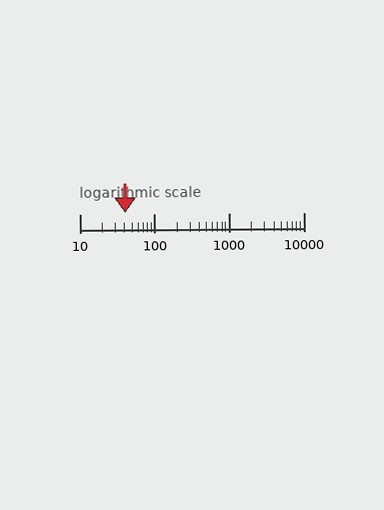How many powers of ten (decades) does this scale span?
The scale spans 3 decades, from 10 to 10000.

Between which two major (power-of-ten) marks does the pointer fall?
The pointer is between 10 and 100.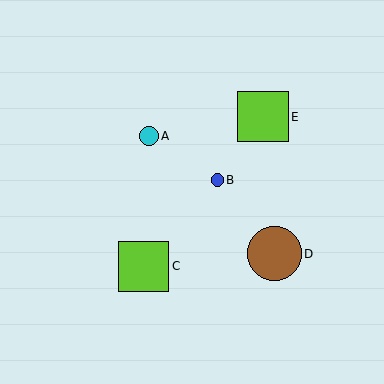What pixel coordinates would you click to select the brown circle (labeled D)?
Click at (274, 254) to select the brown circle D.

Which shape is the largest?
The brown circle (labeled D) is the largest.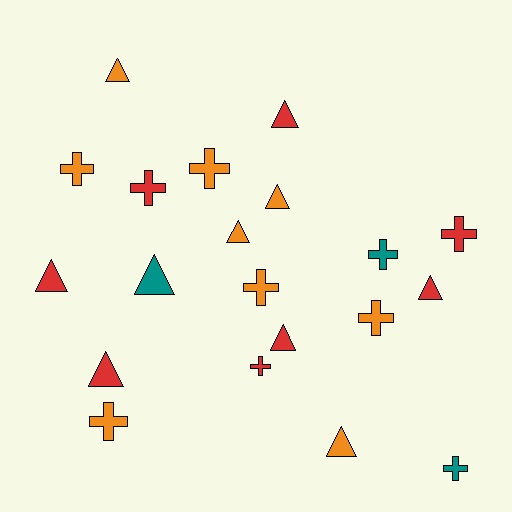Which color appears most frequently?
Orange, with 9 objects.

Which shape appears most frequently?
Triangle, with 10 objects.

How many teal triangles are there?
There is 1 teal triangle.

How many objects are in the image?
There are 20 objects.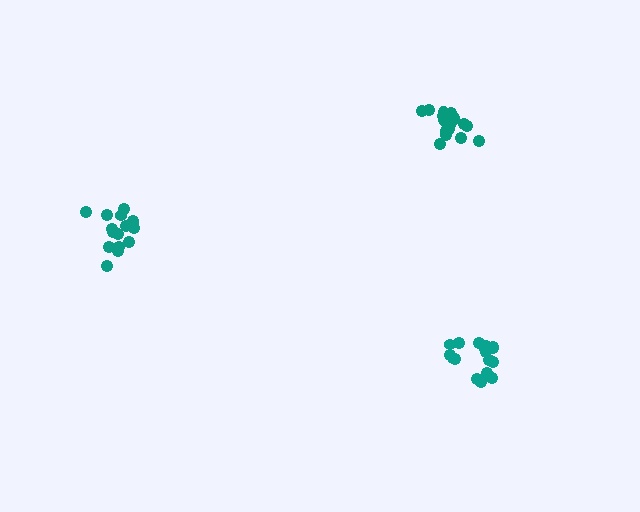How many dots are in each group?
Group 1: 16 dots, Group 2: 17 dots, Group 3: 19 dots (52 total).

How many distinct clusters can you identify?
There are 3 distinct clusters.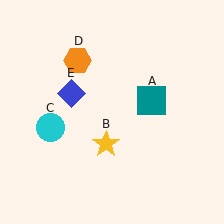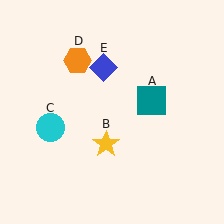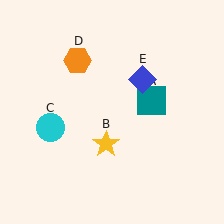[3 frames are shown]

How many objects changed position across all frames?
1 object changed position: blue diamond (object E).